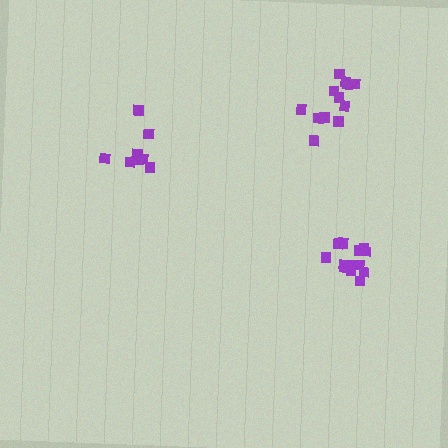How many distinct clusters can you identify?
There are 3 distinct clusters.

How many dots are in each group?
Group 1: 8 dots, Group 2: 12 dots, Group 3: 13 dots (33 total).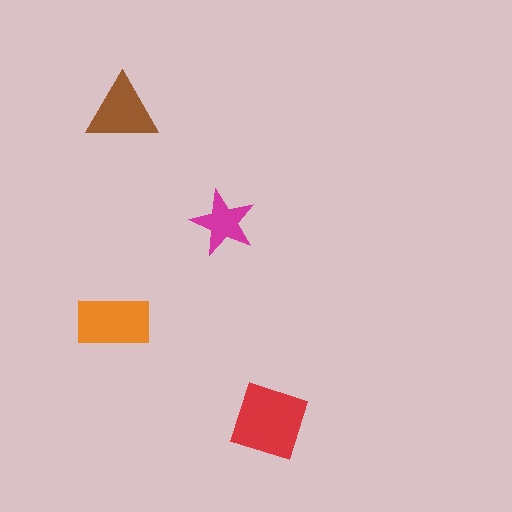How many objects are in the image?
There are 4 objects in the image.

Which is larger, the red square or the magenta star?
The red square.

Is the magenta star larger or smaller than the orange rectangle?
Smaller.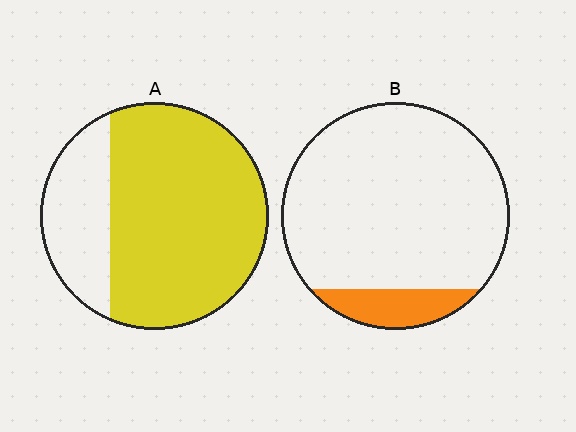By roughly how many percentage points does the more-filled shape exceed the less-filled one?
By roughly 60 percentage points (A over B).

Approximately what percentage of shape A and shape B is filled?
A is approximately 75% and B is approximately 10%.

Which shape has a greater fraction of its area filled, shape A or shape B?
Shape A.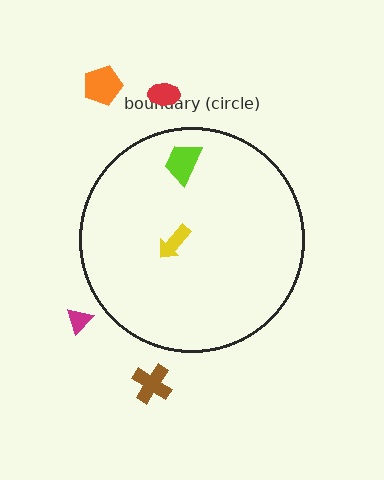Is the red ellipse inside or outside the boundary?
Outside.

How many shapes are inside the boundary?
2 inside, 4 outside.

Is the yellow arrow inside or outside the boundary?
Inside.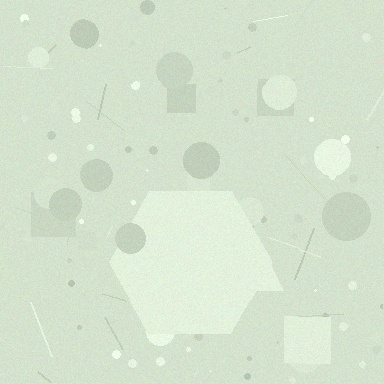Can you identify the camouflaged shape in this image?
The camouflaged shape is a hexagon.